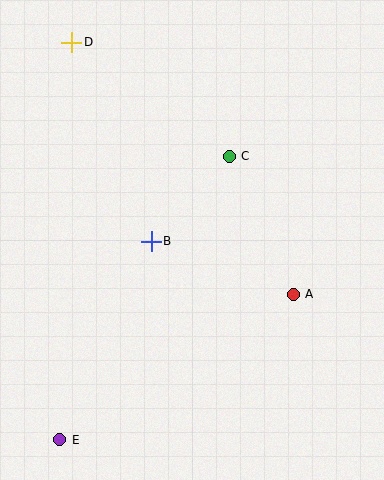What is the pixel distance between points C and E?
The distance between C and E is 330 pixels.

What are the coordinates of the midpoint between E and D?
The midpoint between E and D is at (66, 241).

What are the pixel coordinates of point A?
Point A is at (293, 294).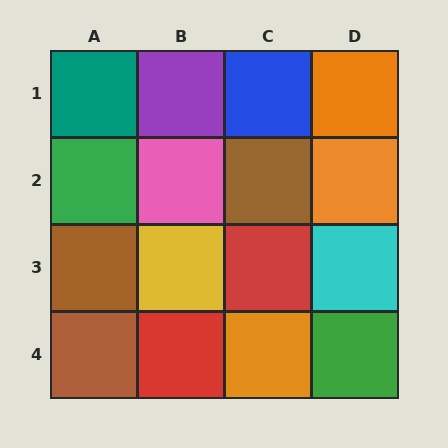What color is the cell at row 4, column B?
Red.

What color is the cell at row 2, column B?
Pink.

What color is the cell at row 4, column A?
Brown.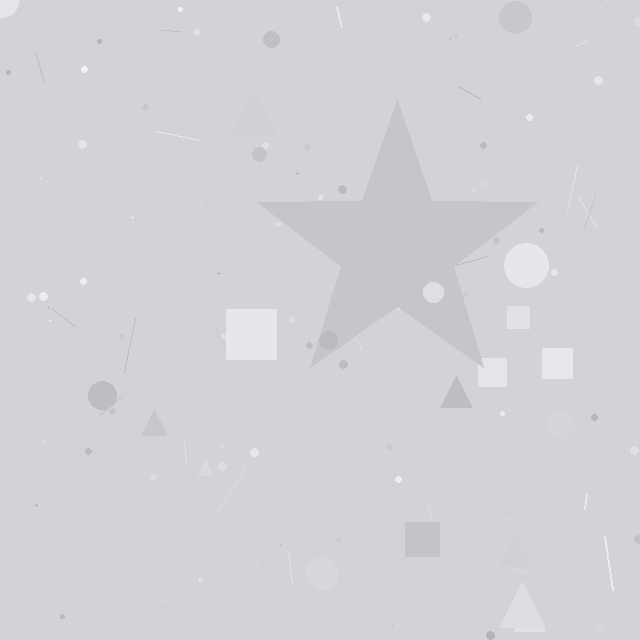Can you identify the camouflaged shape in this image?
The camouflaged shape is a star.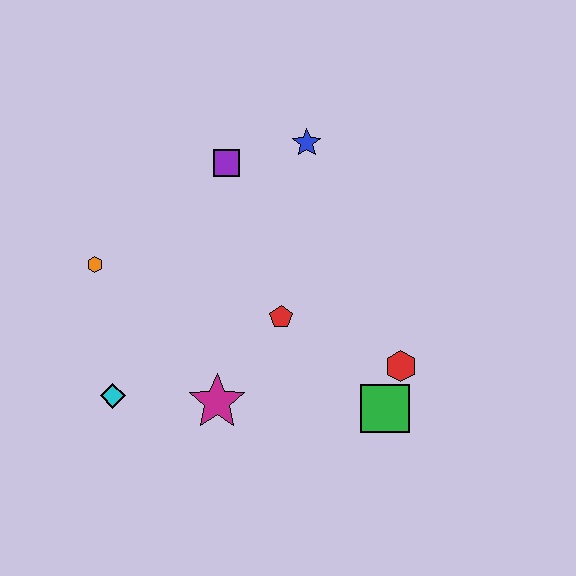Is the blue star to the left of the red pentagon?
No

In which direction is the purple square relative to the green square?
The purple square is above the green square.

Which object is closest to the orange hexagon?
The cyan diamond is closest to the orange hexagon.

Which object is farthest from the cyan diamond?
The blue star is farthest from the cyan diamond.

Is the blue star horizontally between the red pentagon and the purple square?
No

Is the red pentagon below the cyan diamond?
No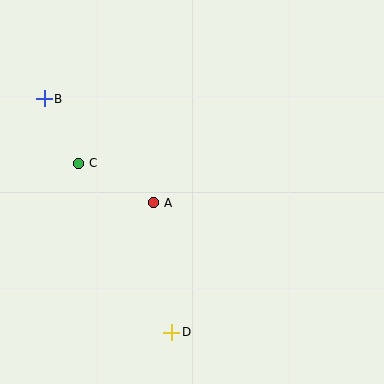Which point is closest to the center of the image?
Point A at (154, 203) is closest to the center.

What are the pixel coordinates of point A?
Point A is at (154, 203).